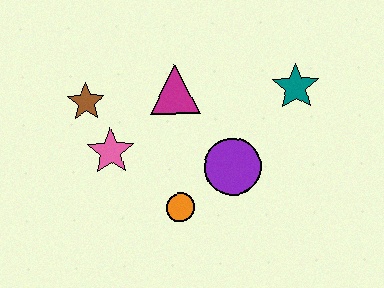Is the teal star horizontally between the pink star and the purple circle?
No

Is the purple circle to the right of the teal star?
No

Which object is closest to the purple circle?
The orange circle is closest to the purple circle.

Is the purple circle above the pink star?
No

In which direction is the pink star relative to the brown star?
The pink star is below the brown star.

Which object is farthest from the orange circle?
The teal star is farthest from the orange circle.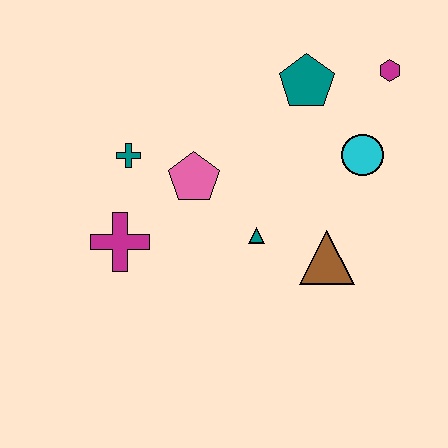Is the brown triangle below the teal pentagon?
Yes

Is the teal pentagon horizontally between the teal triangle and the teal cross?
No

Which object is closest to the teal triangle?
The brown triangle is closest to the teal triangle.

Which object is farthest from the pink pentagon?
The magenta hexagon is farthest from the pink pentagon.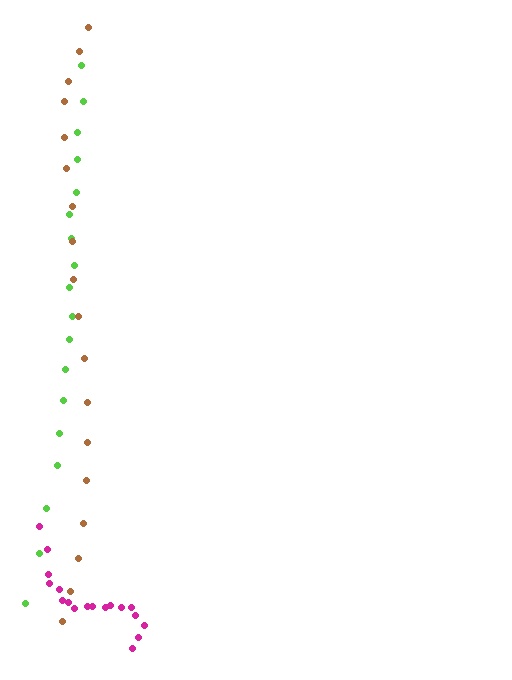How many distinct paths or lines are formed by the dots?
There are 3 distinct paths.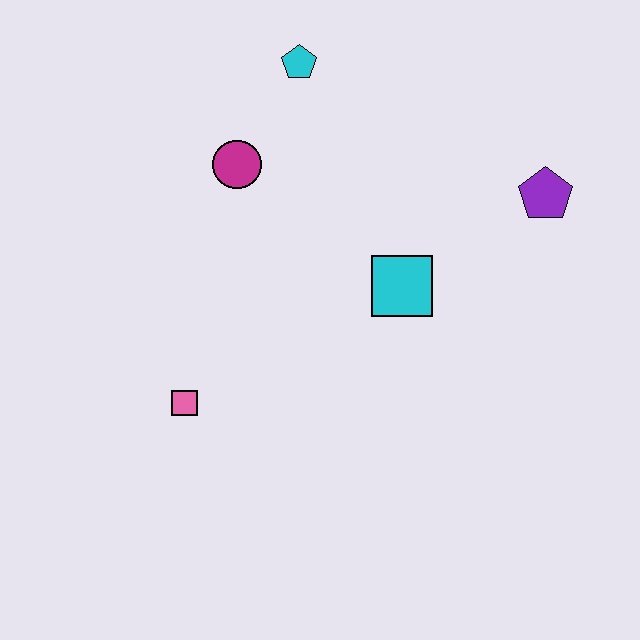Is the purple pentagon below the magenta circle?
Yes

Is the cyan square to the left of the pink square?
No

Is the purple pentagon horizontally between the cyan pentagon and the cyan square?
No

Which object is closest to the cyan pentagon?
The magenta circle is closest to the cyan pentagon.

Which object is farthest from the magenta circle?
The purple pentagon is farthest from the magenta circle.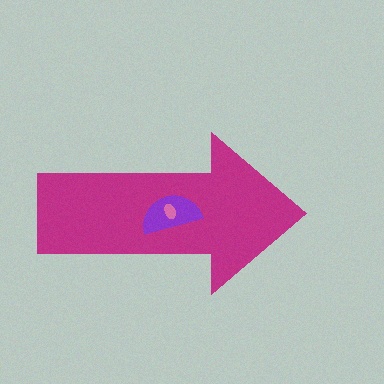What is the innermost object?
The pink ellipse.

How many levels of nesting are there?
3.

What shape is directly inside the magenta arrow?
The purple semicircle.